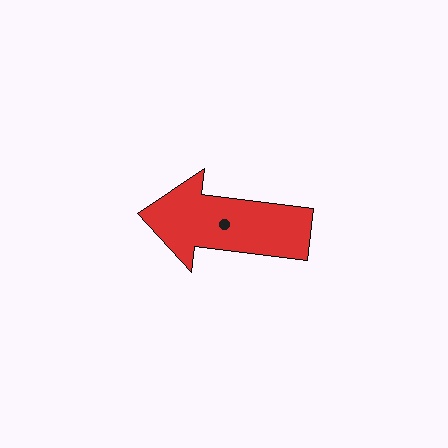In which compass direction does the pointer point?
West.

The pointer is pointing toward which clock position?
Roughly 9 o'clock.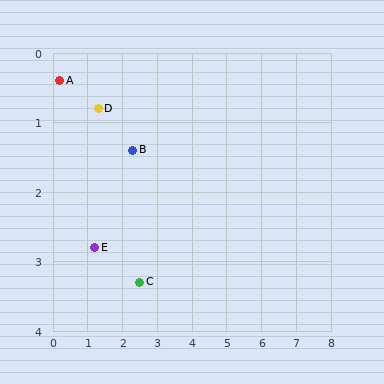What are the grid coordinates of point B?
Point B is at approximately (2.3, 1.4).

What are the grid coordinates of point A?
Point A is at approximately (0.2, 0.4).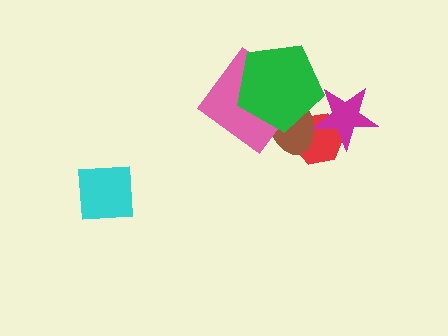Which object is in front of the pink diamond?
The green pentagon is in front of the pink diamond.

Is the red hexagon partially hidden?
Yes, it is partially covered by another shape.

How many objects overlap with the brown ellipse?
4 objects overlap with the brown ellipse.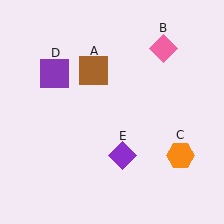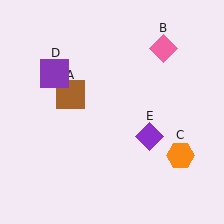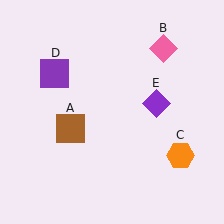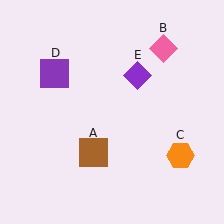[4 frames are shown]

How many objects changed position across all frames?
2 objects changed position: brown square (object A), purple diamond (object E).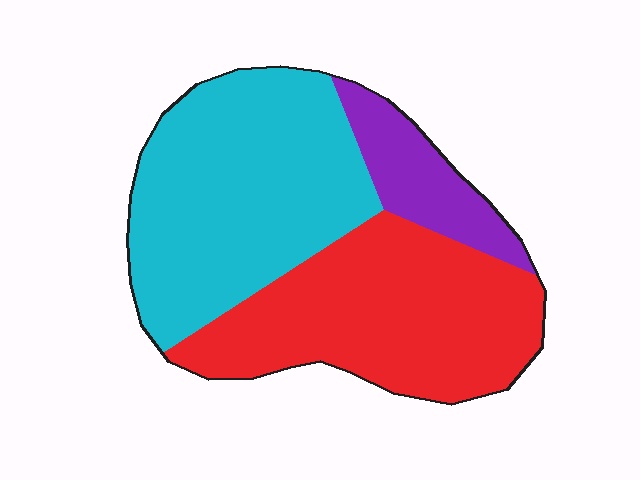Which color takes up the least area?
Purple, at roughly 15%.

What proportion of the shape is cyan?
Cyan covers 46% of the shape.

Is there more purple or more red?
Red.